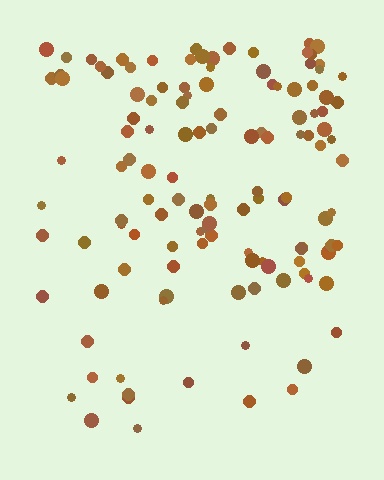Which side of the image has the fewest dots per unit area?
The bottom.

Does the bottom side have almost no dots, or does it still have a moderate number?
Still a moderate number, just noticeably fewer than the top.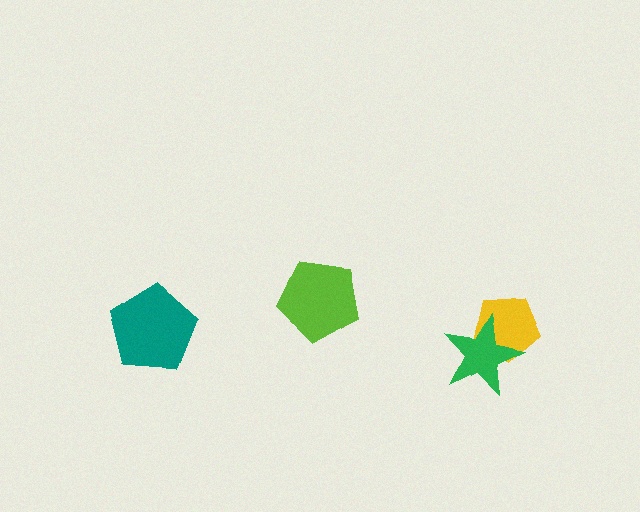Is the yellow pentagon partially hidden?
Yes, it is partially covered by another shape.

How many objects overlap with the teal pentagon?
0 objects overlap with the teal pentagon.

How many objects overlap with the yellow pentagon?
1 object overlaps with the yellow pentagon.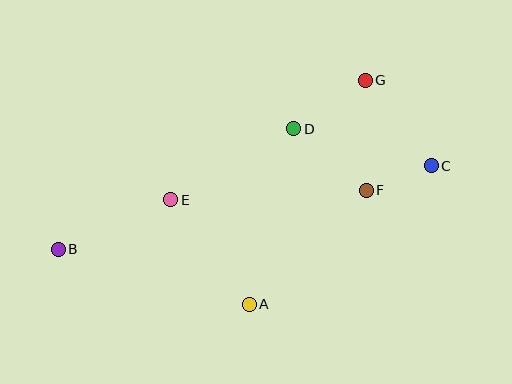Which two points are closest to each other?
Points C and F are closest to each other.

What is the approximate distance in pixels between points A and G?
The distance between A and G is approximately 252 pixels.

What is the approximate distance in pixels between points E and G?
The distance between E and G is approximately 228 pixels.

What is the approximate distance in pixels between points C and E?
The distance between C and E is approximately 263 pixels.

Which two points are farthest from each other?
Points B and C are farthest from each other.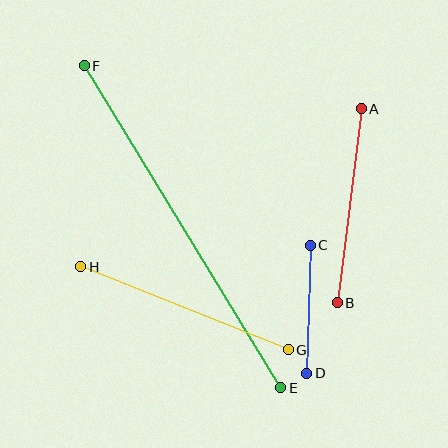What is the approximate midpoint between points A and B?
The midpoint is at approximately (349, 206) pixels.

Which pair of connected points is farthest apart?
Points E and F are farthest apart.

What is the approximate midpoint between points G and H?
The midpoint is at approximately (184, 308) pixels.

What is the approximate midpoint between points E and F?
The midpoint is at approximately (182, 227) pixels.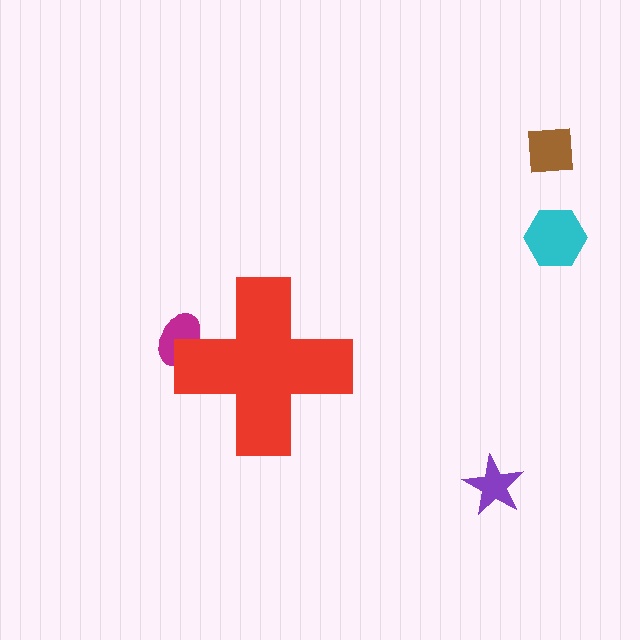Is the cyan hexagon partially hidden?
No, the cyan hexagon is fully visible.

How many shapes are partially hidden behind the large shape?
1 shape is partially hidden.